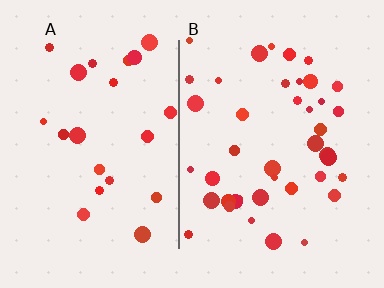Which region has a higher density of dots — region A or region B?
B (the right).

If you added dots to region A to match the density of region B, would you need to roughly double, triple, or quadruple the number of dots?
Approximately double.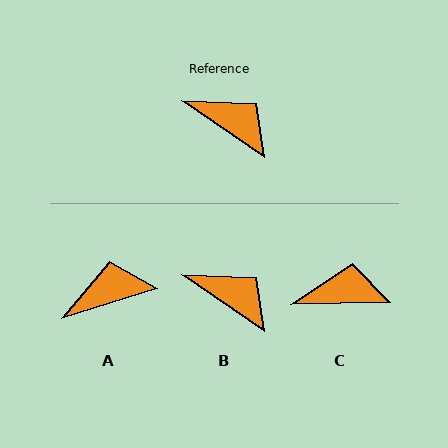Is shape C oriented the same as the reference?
No, it is off by about 36 degrees.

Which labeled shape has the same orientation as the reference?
B.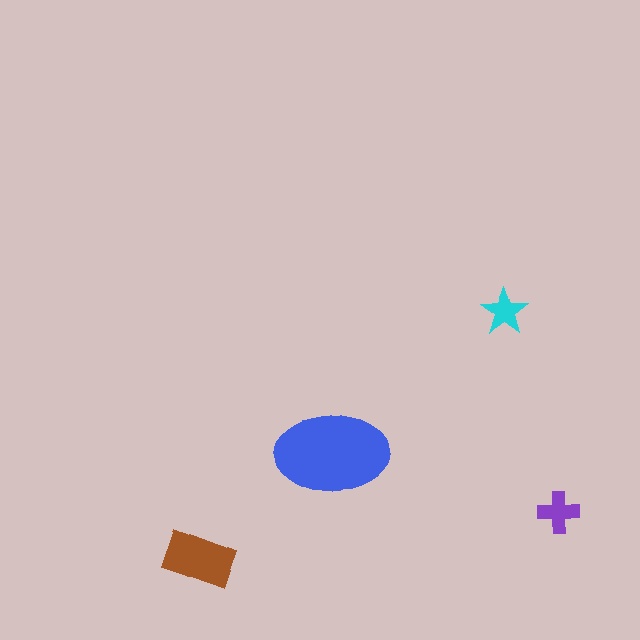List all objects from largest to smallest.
The blue ellipse, the brown rectangle, the purple cross, the cyan star.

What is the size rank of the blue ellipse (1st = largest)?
1st.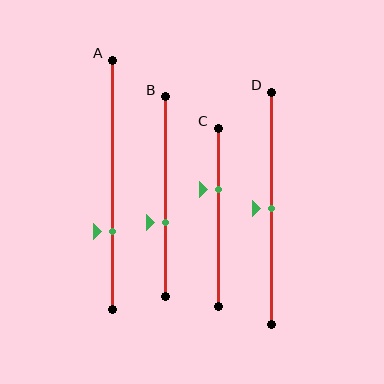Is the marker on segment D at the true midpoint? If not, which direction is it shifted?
Yes, the marker on segment D is at the true midpoint.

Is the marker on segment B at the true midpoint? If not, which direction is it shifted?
No, the marker on segment B is shifted downward by about 13% of the segment length.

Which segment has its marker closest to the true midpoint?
Segment D has its marker closest to the true midpoint.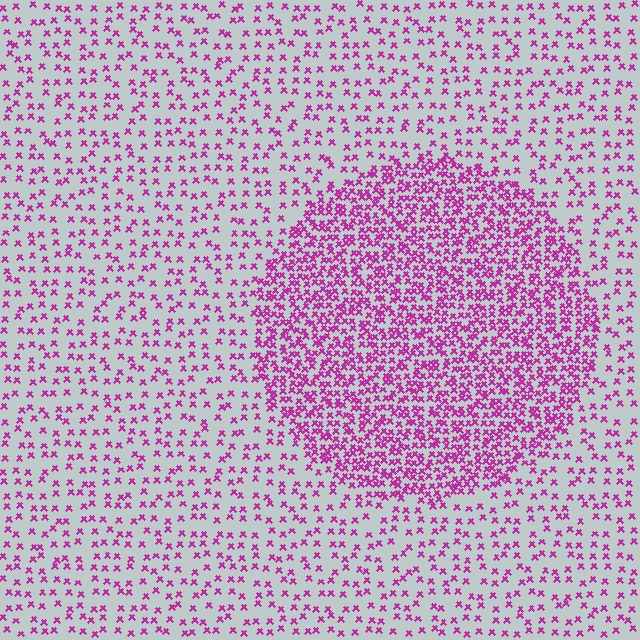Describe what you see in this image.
The image contains small magenta elements arranged at two different densities. A circle-shaped region is visible where the elements are more densely packed than the surrounding area.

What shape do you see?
I see a circle.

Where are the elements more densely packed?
The elements are more densely packed inside the circle boundary.